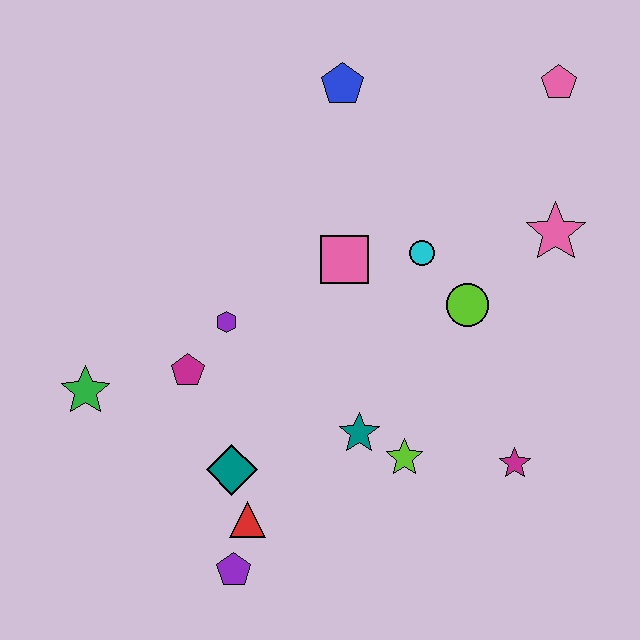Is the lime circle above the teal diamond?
Yes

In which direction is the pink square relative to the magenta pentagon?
The pink square is to the right of the magenta pentagon.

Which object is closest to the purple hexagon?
The magenta pentagon is closest to the purple hexagon.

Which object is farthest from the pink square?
The purple pentagon is farthest from the pink square.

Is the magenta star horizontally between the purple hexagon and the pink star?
Yes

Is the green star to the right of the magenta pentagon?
No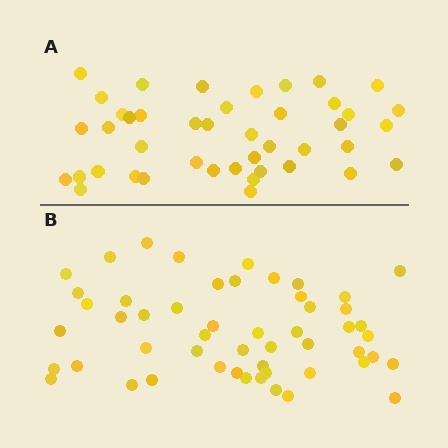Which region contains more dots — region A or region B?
Region B (the bottom region) has more dots.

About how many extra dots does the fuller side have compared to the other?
Region B has roughly 8 or so more dots than region A.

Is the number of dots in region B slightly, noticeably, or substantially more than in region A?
Region B has only slightly more — the two regions are fairly close. The ratio is roughly 1.2 to 1.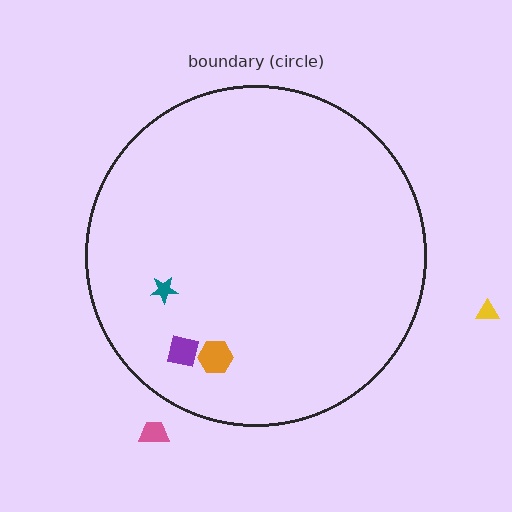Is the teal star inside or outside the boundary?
Inside.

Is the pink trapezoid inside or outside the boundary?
Outside.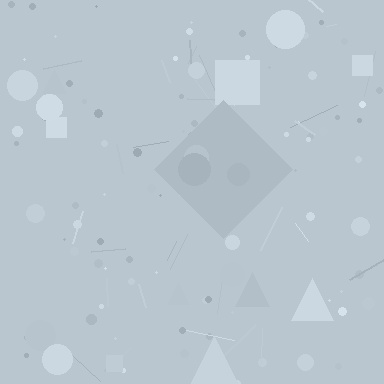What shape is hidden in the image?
A diamond is hidden in the image.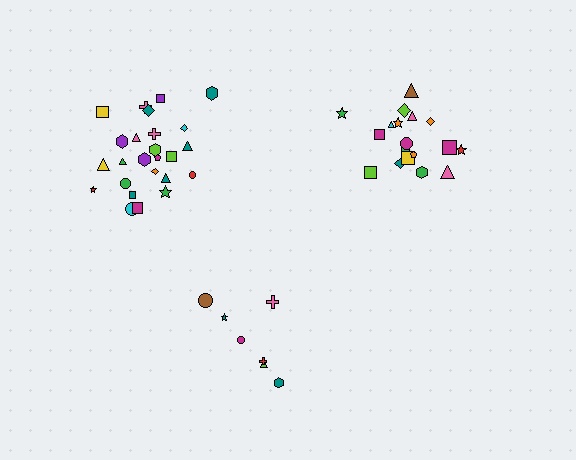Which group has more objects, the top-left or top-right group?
The top-left group.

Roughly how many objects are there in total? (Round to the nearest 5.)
Roughly 50 objects in total.